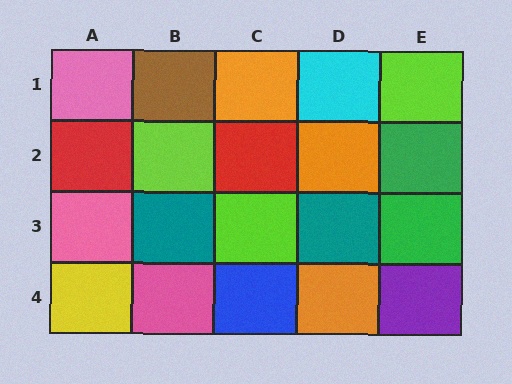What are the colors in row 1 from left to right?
Pink, brown, orange, cyan, lime.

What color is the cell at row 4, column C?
Blue.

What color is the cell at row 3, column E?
Green.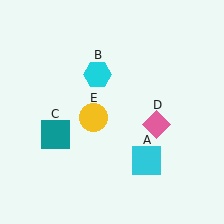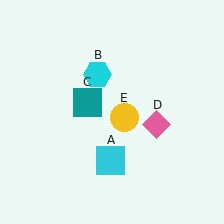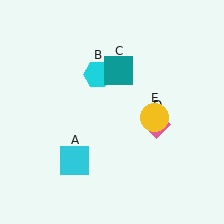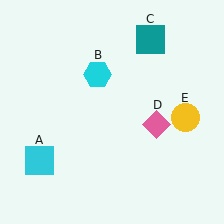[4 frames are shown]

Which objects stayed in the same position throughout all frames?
Cyan hexagon (object B) and pink diamond (object D) remained stationary.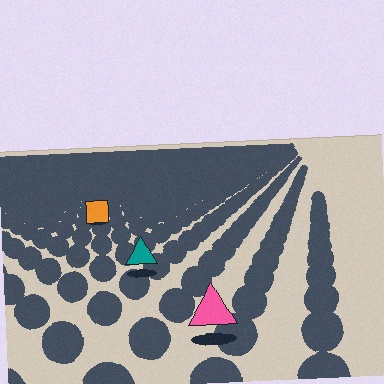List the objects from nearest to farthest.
From nearest to farthest: the pink triangle, the teal triangle, the orange square.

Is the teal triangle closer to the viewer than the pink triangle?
No. The pink triangle is closer — you can tell from the texture gradient: the ground texture is coarser near it.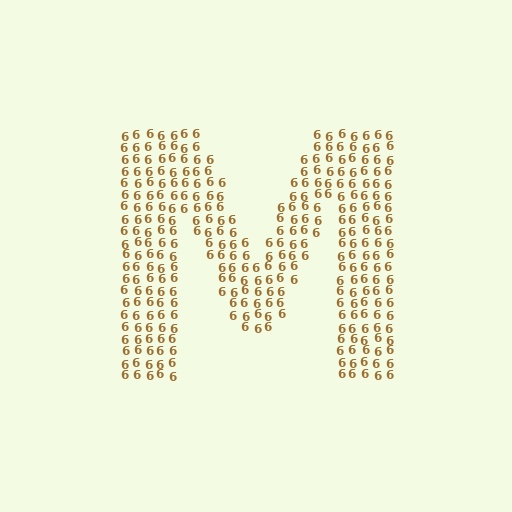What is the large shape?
The large shape is the letter M.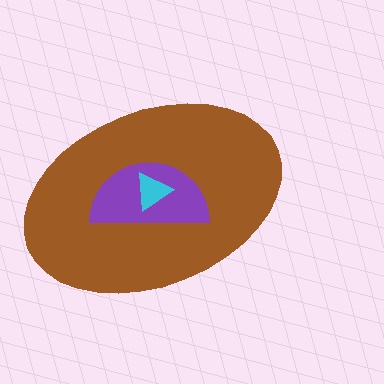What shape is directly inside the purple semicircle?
The cyan triangle.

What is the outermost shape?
The brown ellipse.